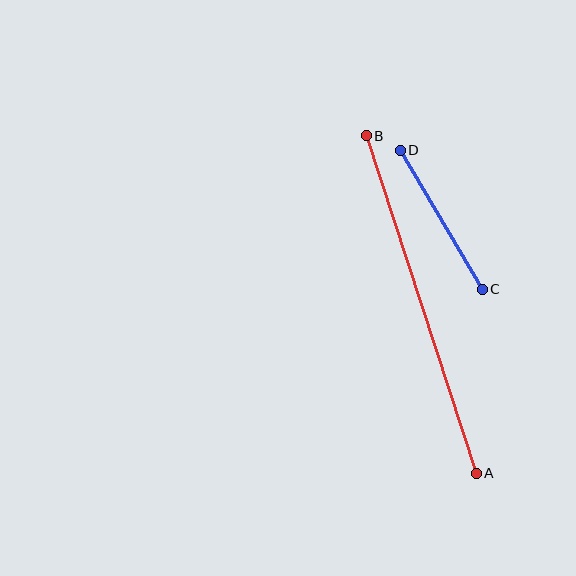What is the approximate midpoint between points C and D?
The midpoint is at approximately (441, 220) pixels.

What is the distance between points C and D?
The distance is approximately 161 pixels.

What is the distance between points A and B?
The distance is approximately 355 pixels.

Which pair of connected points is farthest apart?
Points A and B are farthest apart.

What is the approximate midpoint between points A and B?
The midpoint is at approximately (421, 304) pixels.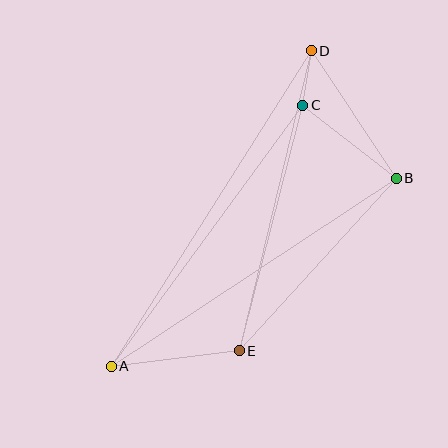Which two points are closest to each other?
Points C and D are closest to each other.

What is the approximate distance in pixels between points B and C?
The distance between B and C is approximately 119 pixels.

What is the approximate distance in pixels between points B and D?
The distance between B and D is approximately 154 pixels.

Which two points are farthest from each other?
Points A and D are farthest from each other.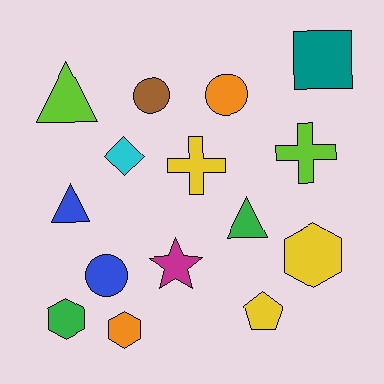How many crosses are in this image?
There are 2 crosses.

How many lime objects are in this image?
There are 2 lime objects.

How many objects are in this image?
There are 15 objects.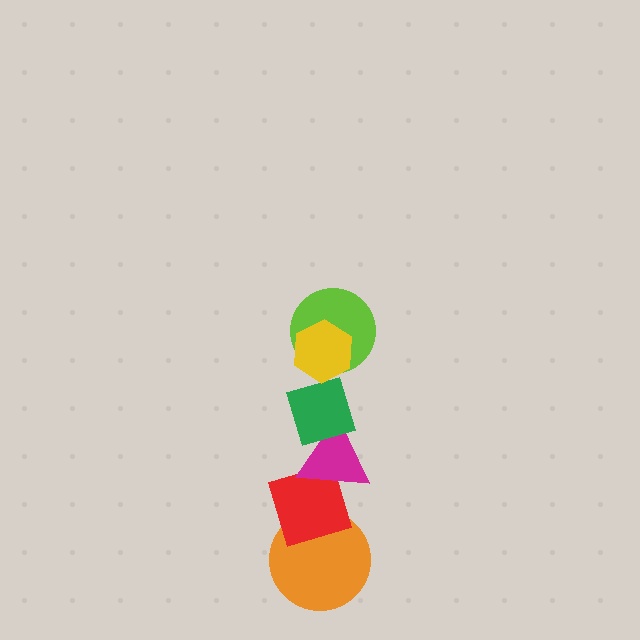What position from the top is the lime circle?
The lime circle is 2nd from the top.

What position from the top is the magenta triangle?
The magenta triangle is 4th from the top.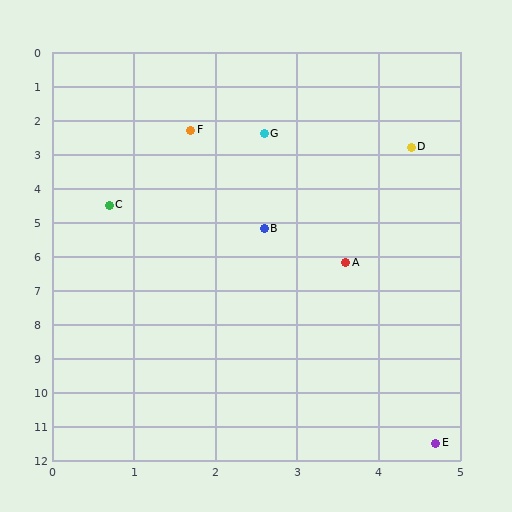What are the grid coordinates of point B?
Point B is at approximately (2.6, 5.2).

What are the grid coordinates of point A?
Point A is at approximately (3.6, 6.2).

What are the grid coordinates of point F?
Point F is at approximately (1.7, 2.3).